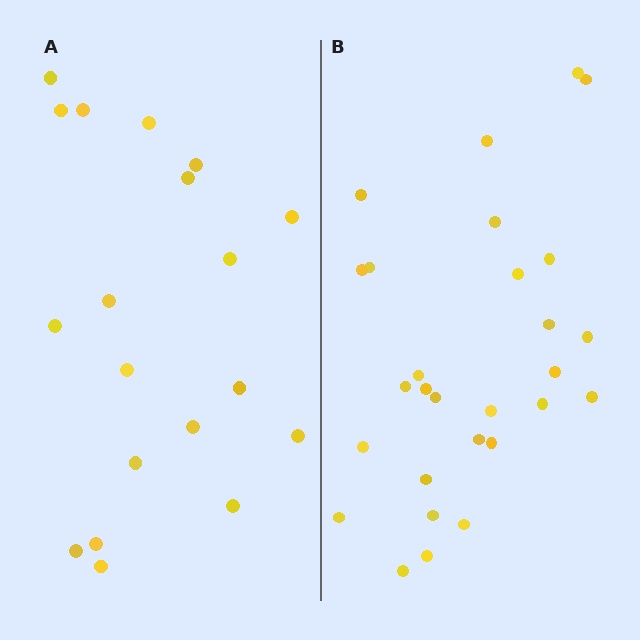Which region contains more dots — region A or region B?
Region B (the right region) has more dots.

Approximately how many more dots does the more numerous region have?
Region B has roughly 8 or so more dots than region A.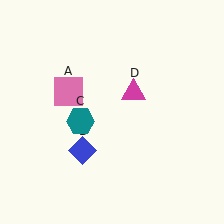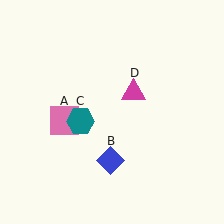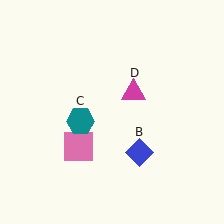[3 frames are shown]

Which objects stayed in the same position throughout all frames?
Teal hexagon (object C) and magenta triangle (object D) remained stationary.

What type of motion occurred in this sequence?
The pink square (object A), blue diamond (object B) rotated counterclockwise around the center of the scene.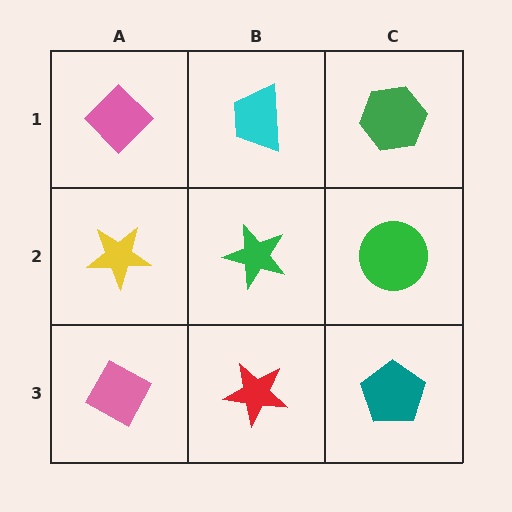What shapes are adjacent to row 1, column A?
A yellow star (row 2, column A), a cyan trapezoid (row 1, column B).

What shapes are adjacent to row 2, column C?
A green hexagon (row 1, column C), a teal pentagon (row 3, column C), a green star (row 2, column B).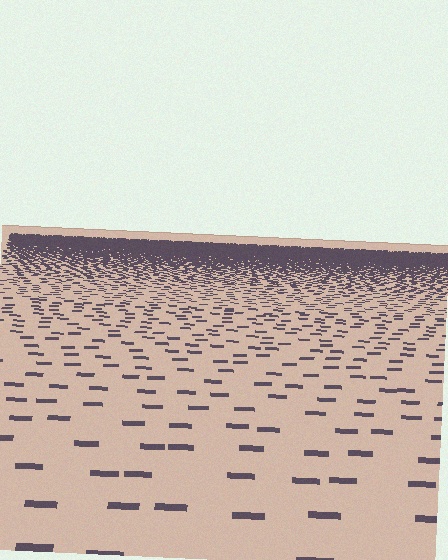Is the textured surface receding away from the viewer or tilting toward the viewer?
The surface is receding away from the viewer. Texture elements get smaller and denser toward the top.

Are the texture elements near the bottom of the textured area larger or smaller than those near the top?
Larger. Near the bottom, elements are closer to the viewer and appear at a bigger on-screen size.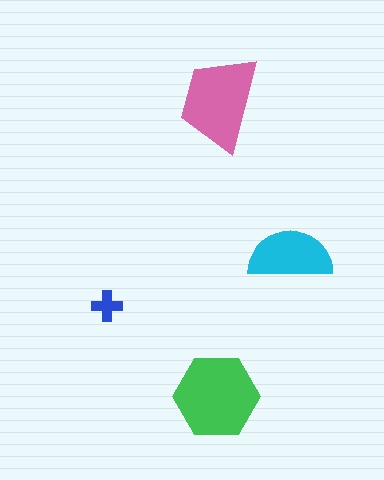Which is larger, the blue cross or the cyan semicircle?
The cyan semicircle.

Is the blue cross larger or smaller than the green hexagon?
Smaller.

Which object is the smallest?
The blue cross.